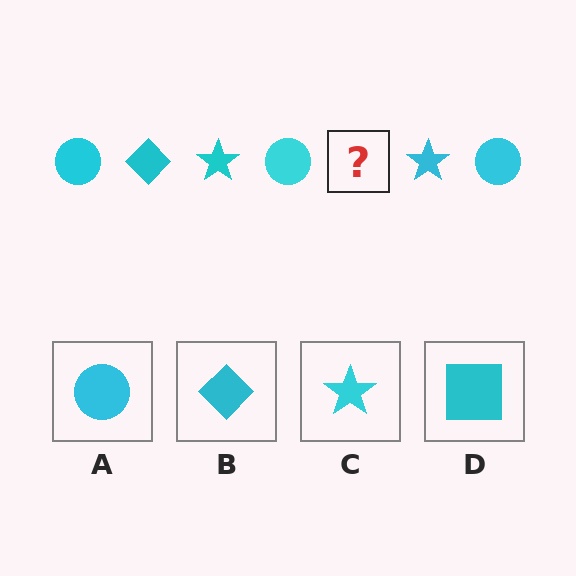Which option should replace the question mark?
Option B.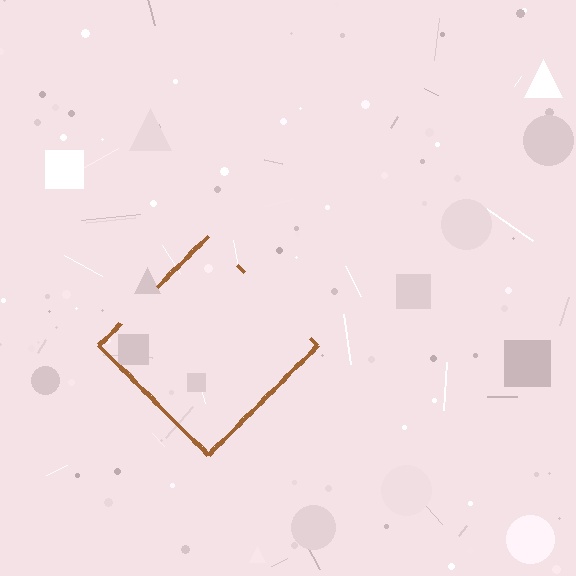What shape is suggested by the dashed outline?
The dashed outline suggests a diamond.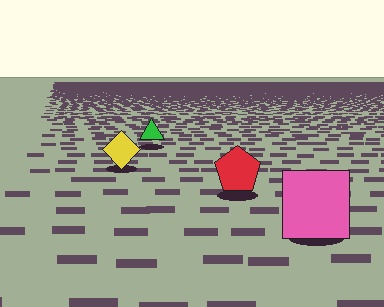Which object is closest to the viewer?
The pink square is closest. The texture marks near it are larger and more spread out.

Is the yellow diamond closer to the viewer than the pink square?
No. The pink square is closer — you can tell from the texture gradient: the ground texture is coarser near it.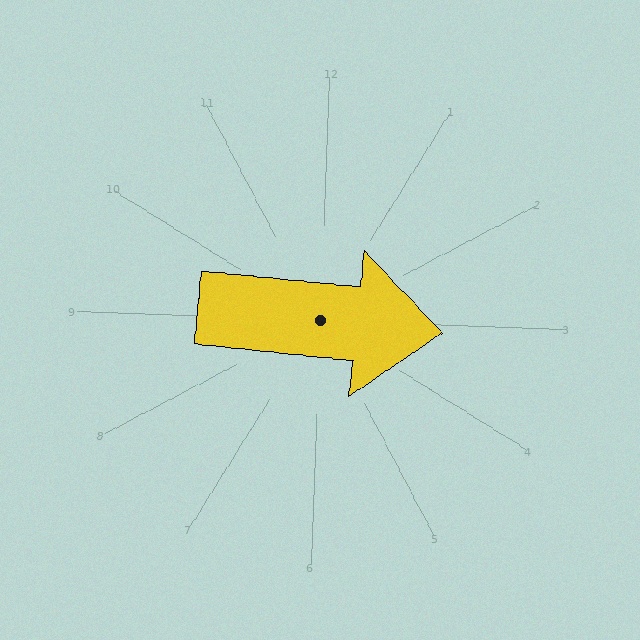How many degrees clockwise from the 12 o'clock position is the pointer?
Approximately 94 degrees.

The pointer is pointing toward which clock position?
Roughly 3 o'clock.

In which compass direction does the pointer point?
East.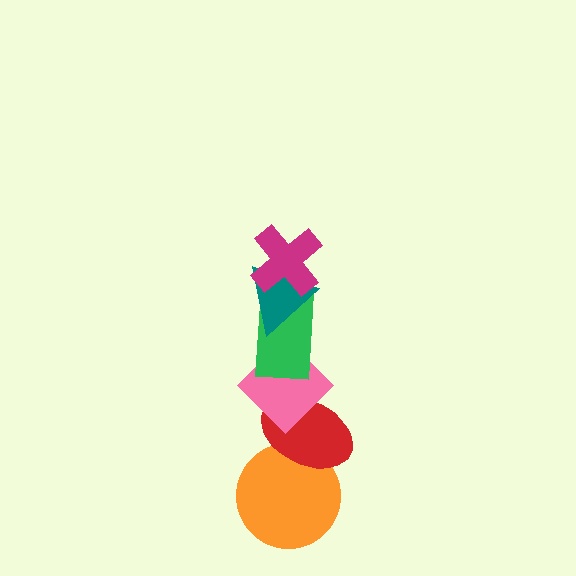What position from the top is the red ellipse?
The red ellipse is 5th from the top.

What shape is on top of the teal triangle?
The magenta cross is on top of the teal triangle.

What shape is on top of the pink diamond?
The green rectangle is on top of the pink diamond.